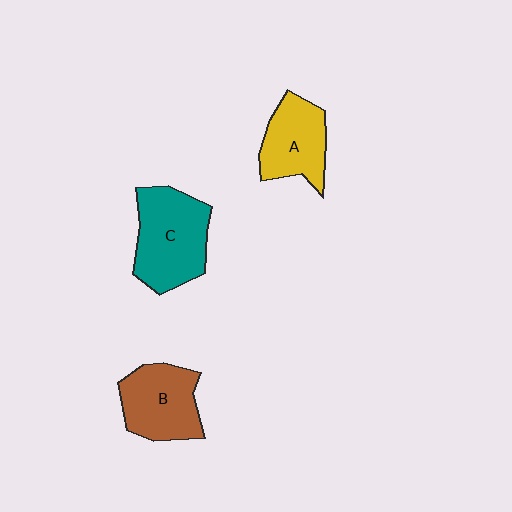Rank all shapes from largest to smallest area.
From largest to smallest: C (teal), B (brown), A (yellow).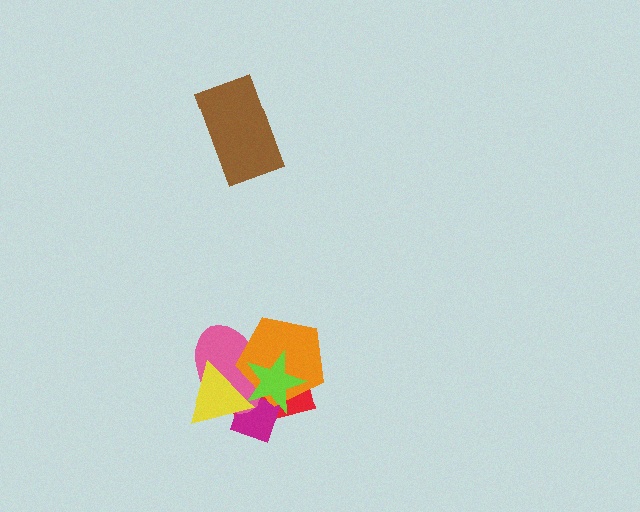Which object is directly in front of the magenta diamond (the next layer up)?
The pink ellipse is directly in front of the magenta diamond.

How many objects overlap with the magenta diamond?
5 objects overlap with the magenta diamond.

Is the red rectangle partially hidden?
Yes, it is partially covered by another shape.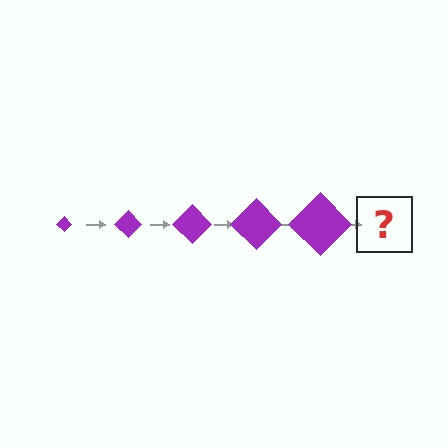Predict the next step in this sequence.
The next step is a purple diamond, larger than the previous one.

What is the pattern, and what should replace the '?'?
The pattern is that the diamond gets progressively larger each step. The '?' should be a purple diamond, larger than the previous one.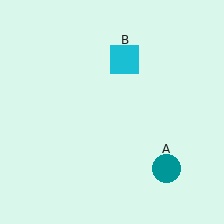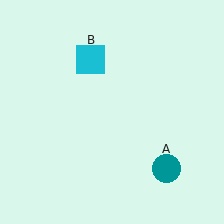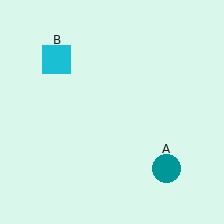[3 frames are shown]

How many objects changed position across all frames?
1 object changed position: cyan square (object B).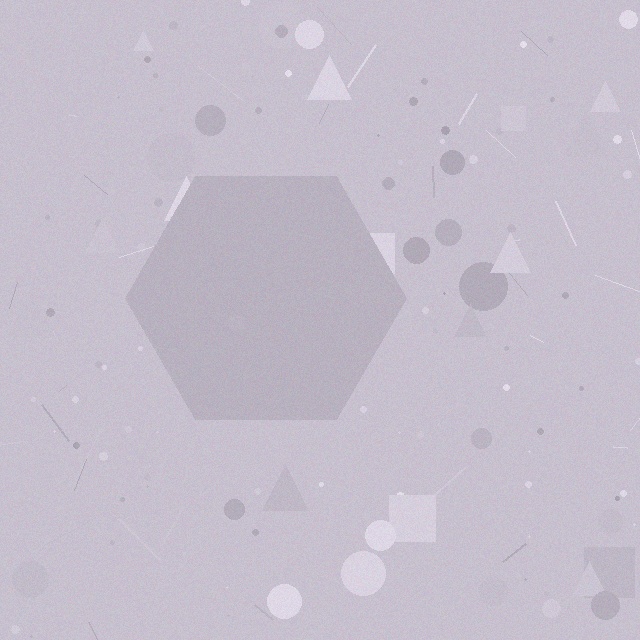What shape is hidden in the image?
A hexagon is hidden in the image.